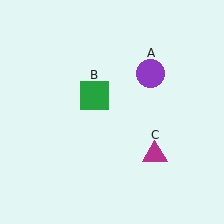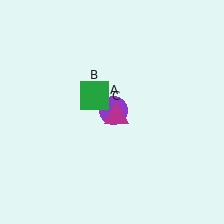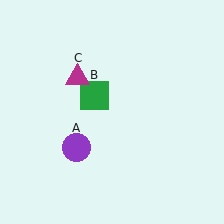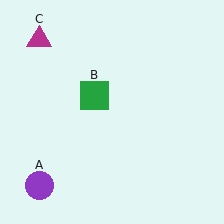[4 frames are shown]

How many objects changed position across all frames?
2 objects changed position: purple circle (object A), magenta triangle (object C).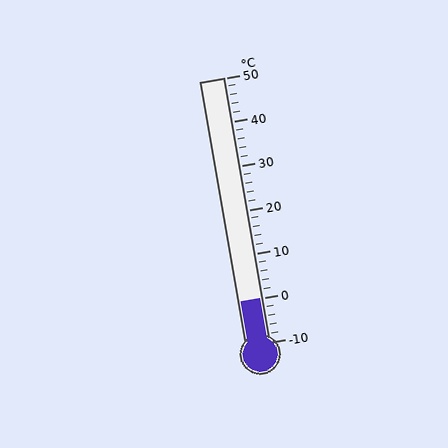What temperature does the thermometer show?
The thermometer shows approximately 0°C.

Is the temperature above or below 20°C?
The temperature is below 20°C.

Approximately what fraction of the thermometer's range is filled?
The thermometer is filled to approximately 15% of its range.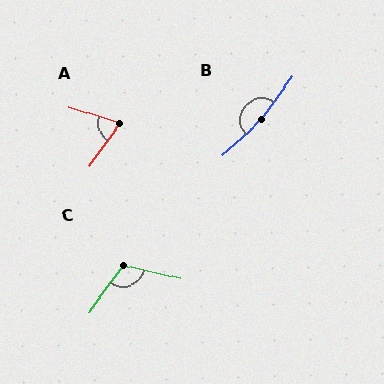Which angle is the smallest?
A, at approximately 72 degrees.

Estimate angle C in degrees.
Approximately 113 degrees.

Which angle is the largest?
B, at approximately 168 degrees.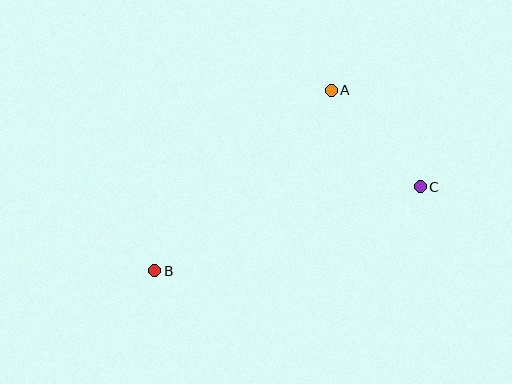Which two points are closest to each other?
Points A and C are closest to each other.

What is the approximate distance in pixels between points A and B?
The distance between A and B is approximately 253 pixels.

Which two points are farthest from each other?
Points B and C are farthest from each other.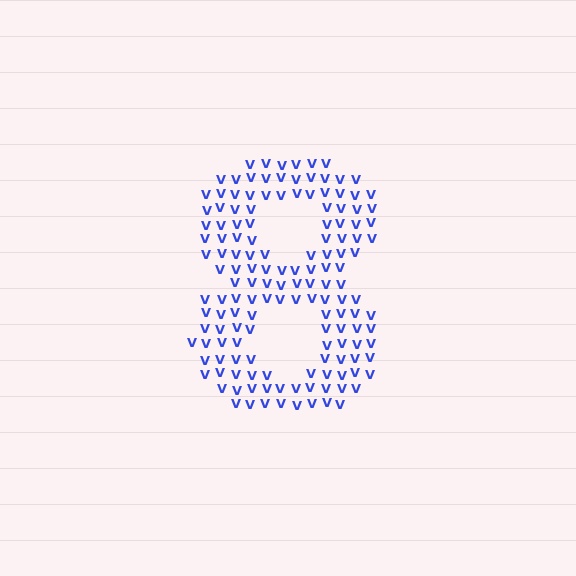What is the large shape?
The large shape is the digit 8.